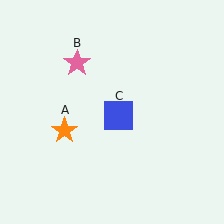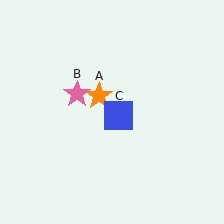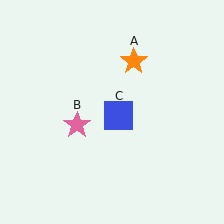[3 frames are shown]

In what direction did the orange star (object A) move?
The orange star (object A) moved up and to the right.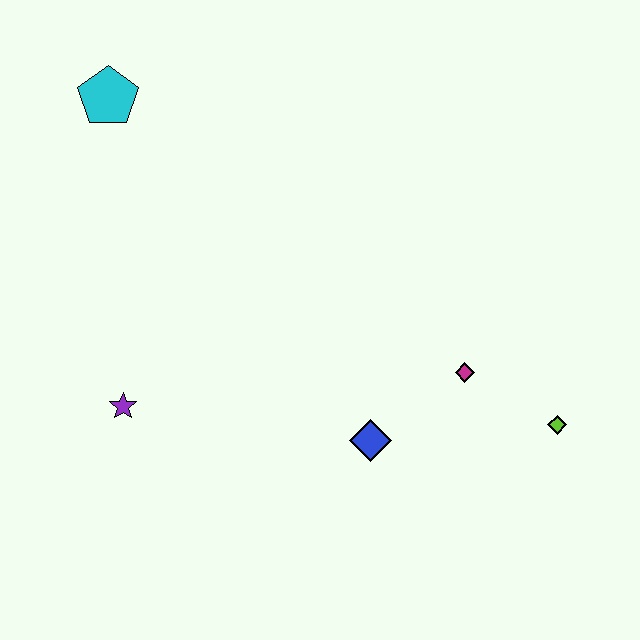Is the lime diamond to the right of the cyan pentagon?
Yes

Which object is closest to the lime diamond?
The magenta diamond is closest to the lime diamond.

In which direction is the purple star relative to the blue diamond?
The purple star is to the left of the blue diamond.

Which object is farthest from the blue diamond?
The cyan pentagon is farthest from the blue diamond.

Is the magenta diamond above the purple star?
Yes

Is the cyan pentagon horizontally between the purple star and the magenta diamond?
No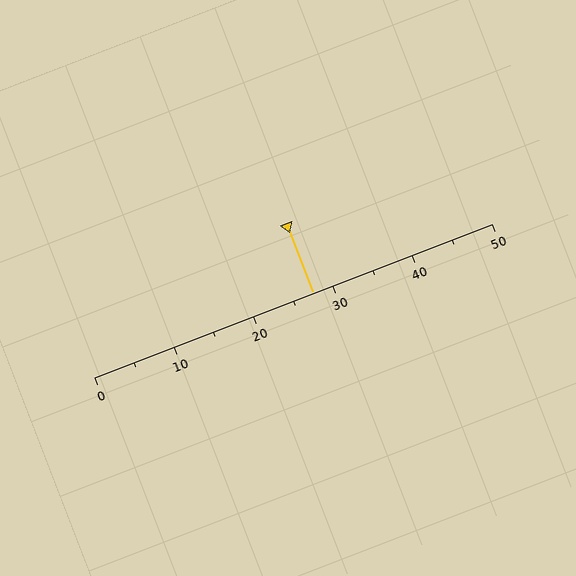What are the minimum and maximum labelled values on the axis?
The axis runs from 0 to 50.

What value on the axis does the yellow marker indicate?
The marker indicates approximately 27.5.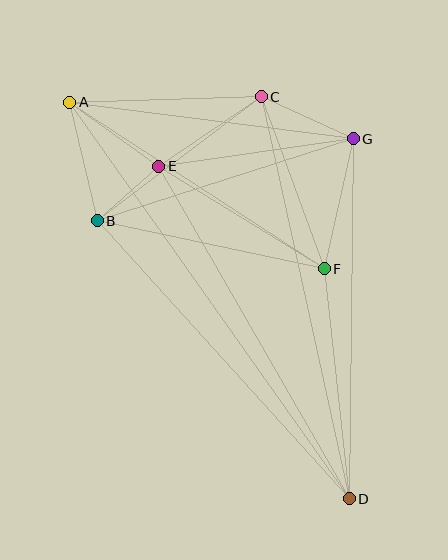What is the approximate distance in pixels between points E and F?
The distance between E and F is approximately 195 pixels.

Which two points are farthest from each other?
Points A and D are farthest from each other.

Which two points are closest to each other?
Points B and E are closest to each other.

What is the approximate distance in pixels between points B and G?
The distance between B and G is approximately 269 pixels.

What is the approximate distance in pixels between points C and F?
The distance between C and F is approximately 183 pixels.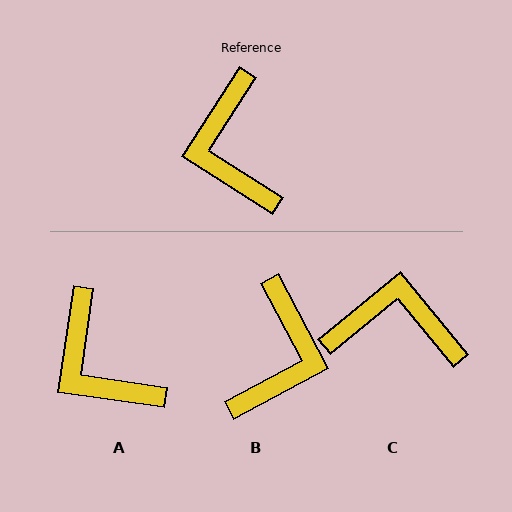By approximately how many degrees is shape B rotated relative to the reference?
Approximately 151 degrees counter-clockwise.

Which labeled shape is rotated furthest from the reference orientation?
B, about 151 degrees away.